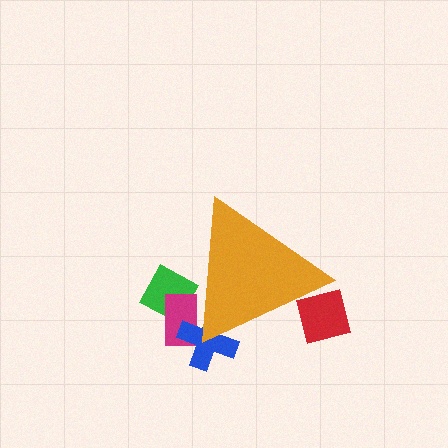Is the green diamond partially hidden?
Yes, the green diamond is partially hidden behind the orange triangle.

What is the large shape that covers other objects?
An orange triangle.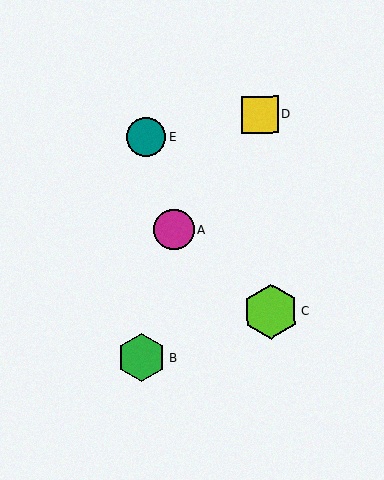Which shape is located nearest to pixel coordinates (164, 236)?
The magenta circle (labeled A) at (174, 230) is nearest to that location.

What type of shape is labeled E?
Shape E is a teal circle.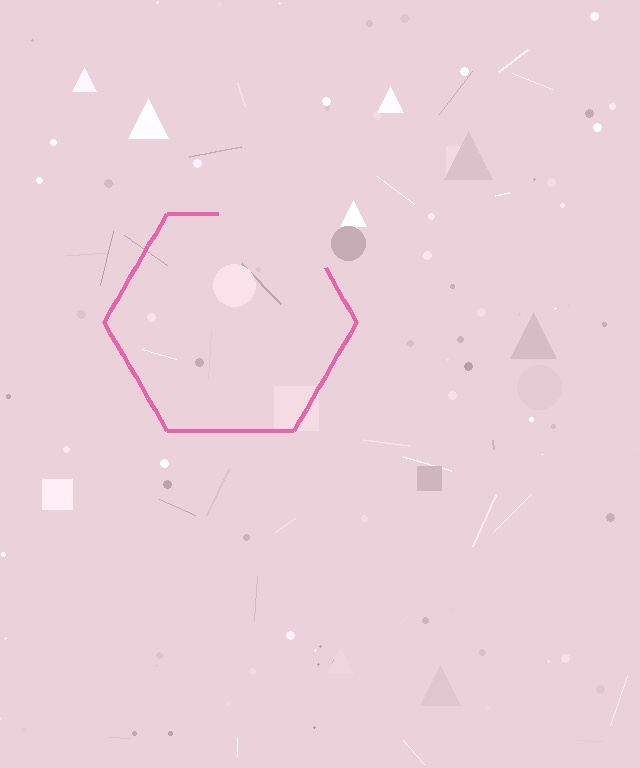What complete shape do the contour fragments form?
The contour fragments form a hexagon.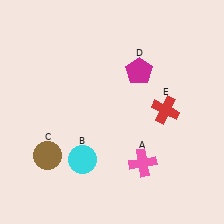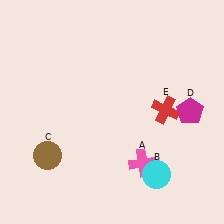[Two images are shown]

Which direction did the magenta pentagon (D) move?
The magenta pentagon (D) moved right.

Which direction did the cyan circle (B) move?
The cyan circle (B) moved right.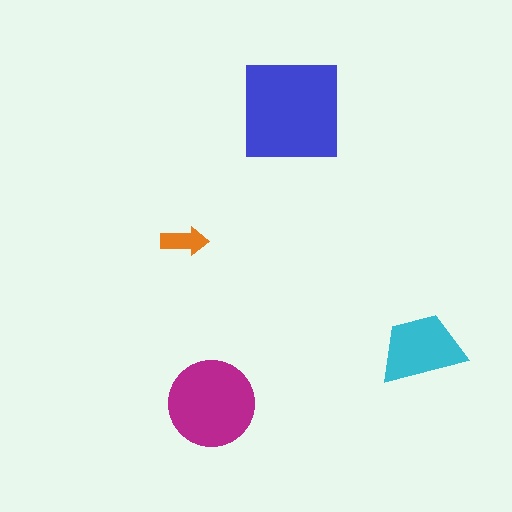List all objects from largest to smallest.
The blue square, the magenta circle, the cyan trapezoid, the orange arrow.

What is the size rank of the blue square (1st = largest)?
1st.